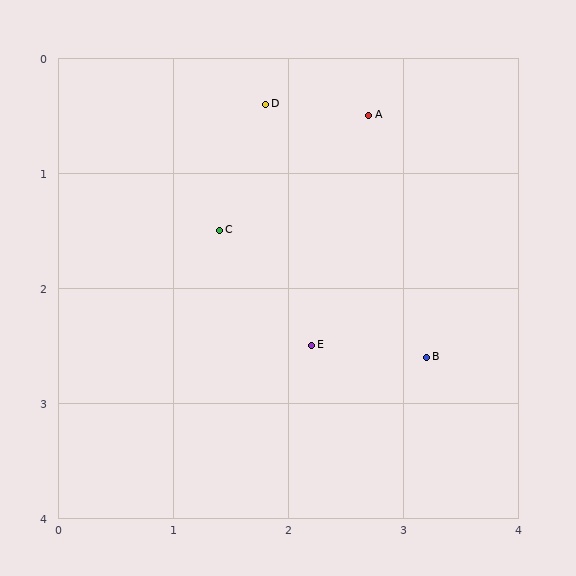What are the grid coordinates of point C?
Point C is at approximately (1.4, 1.5).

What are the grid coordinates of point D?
Point D is at approximately (1.8, 0.4).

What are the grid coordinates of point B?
Point B is at approximately (3.2, 2.6).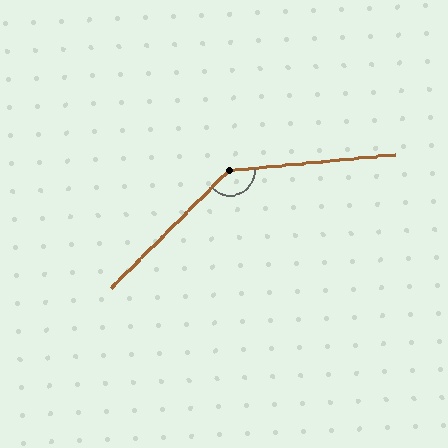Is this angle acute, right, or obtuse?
It is obtuse.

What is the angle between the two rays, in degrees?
Approximately 141 degrees.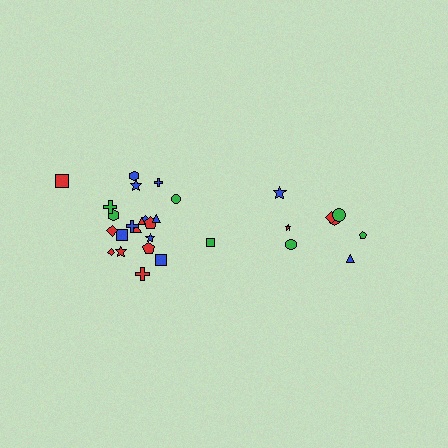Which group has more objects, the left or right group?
The left group.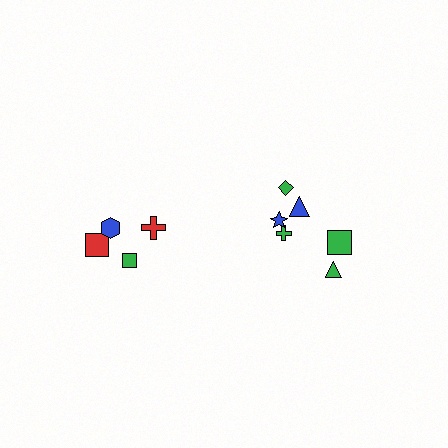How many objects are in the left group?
There are 4 objects.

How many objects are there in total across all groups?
There are 10 objects.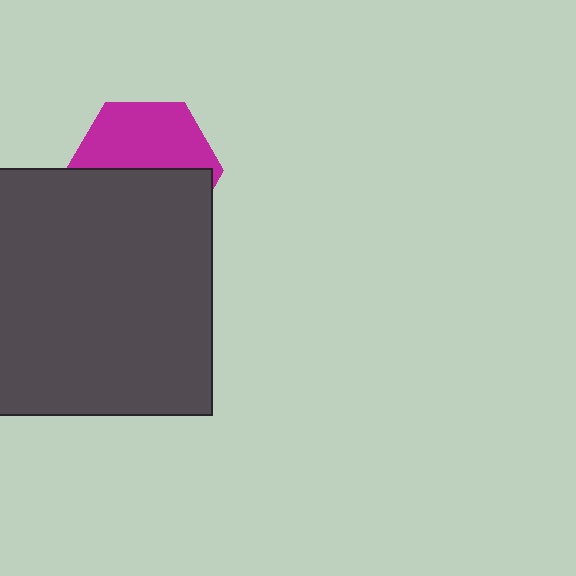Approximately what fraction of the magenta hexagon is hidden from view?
Roughly 52% of the magenta hexagon is hidden behind the dark gray square.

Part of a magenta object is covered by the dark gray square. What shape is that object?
It is a hexagon.